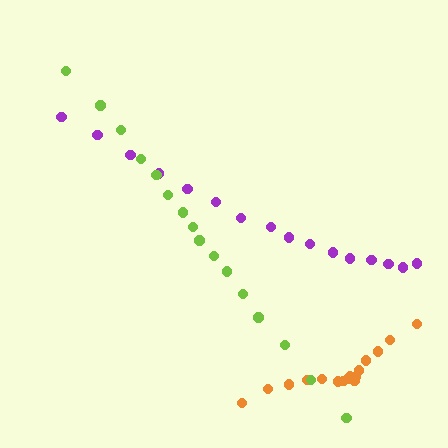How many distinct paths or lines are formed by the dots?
There are 3 distinct paths.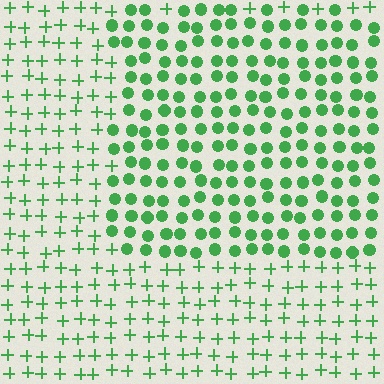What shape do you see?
I see a rectangle.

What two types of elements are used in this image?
The image uses circles inside the rectangle region and plus signs outside it.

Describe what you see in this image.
The image is filled with small green elements arranged in a uniform grid. A rectangle-shaped region contains circles, while the surrounding area contains plus signs. The boundary is defined purely by the change in element shape.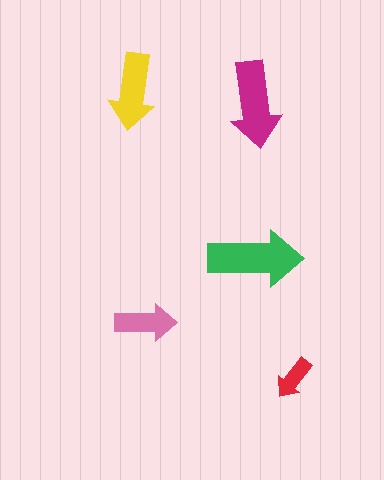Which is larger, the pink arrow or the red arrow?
The pink one.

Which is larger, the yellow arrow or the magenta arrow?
The magenta one.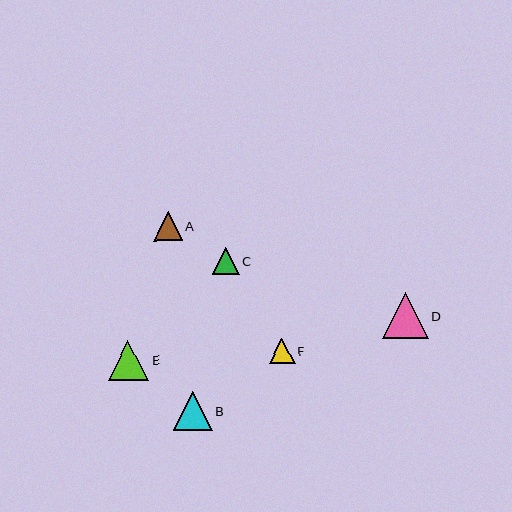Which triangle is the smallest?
Triangle F is the smallest with a size of approximately 26 pixels.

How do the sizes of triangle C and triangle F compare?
Triangle C and triangle F are approximately the same size.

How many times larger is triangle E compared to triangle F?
Triangle E is approximately 1.5 times the size of triangle F.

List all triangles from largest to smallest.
From largest to smallest: D, E, B, A, C, F.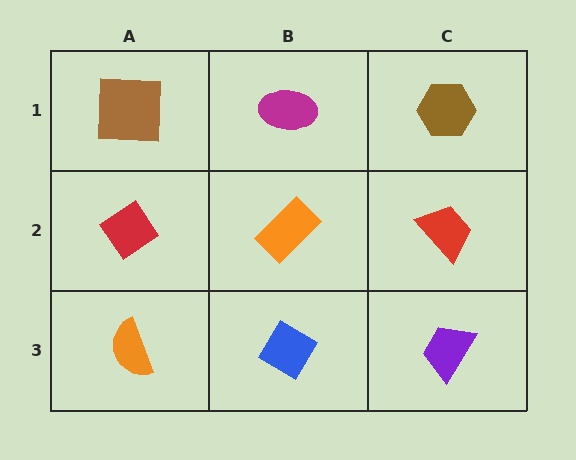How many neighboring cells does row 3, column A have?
2.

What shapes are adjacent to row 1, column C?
A red trapezoid (row 2, column C), a magenta ellipse (row 1, column B).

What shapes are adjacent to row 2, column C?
A brown hexagon (row 1, column C), a purple trapezoid (row 3, column C), an orange rectangle (row 2, column B).